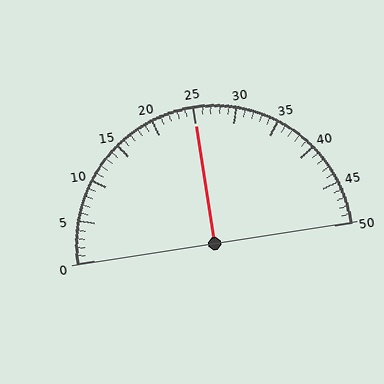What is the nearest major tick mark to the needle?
The nearest major tick mark is 25.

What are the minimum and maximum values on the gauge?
The gauge ranges from 0 to 50.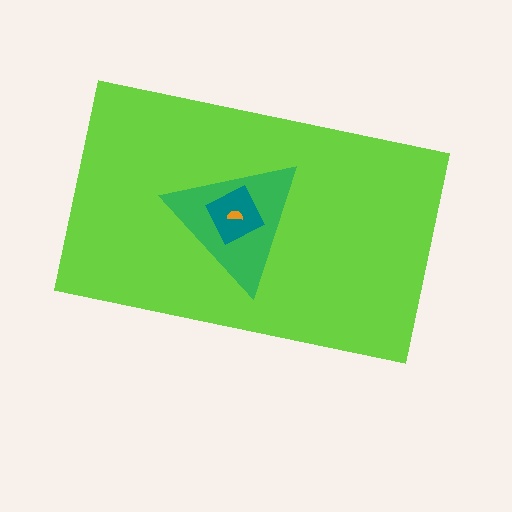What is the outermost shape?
The lime rectangle.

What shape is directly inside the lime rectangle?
The green triangle.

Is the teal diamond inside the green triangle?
Yes.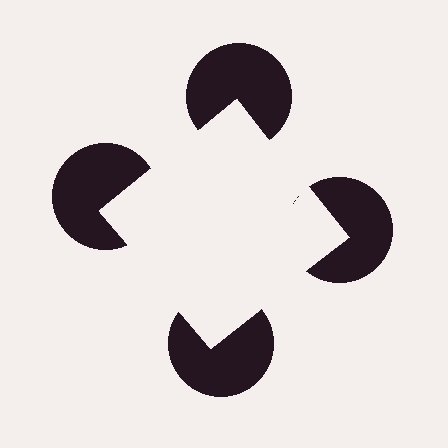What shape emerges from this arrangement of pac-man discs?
An illusory square — its edges are inferred from the aligned wedge cuts in the pac-man discs, not physically drawn.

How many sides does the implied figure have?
4 sides.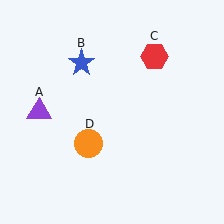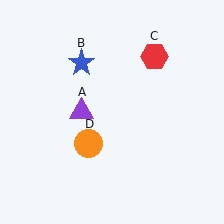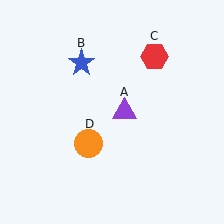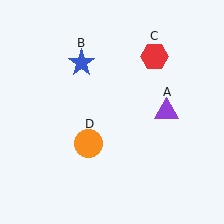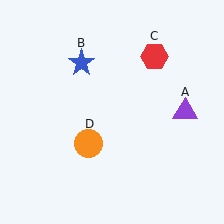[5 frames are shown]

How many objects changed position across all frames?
1 object changed position: purple triangle (object A).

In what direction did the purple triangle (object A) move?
The purple triangle (object A) moved right.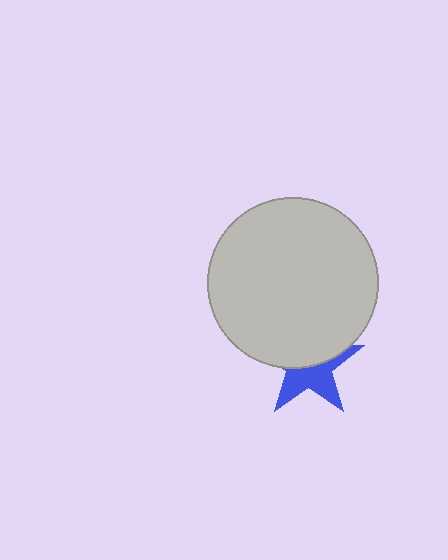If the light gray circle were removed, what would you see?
You would see the complete blue star.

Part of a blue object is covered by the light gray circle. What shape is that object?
It is a star.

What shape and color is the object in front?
The object in front is a light gray circle.